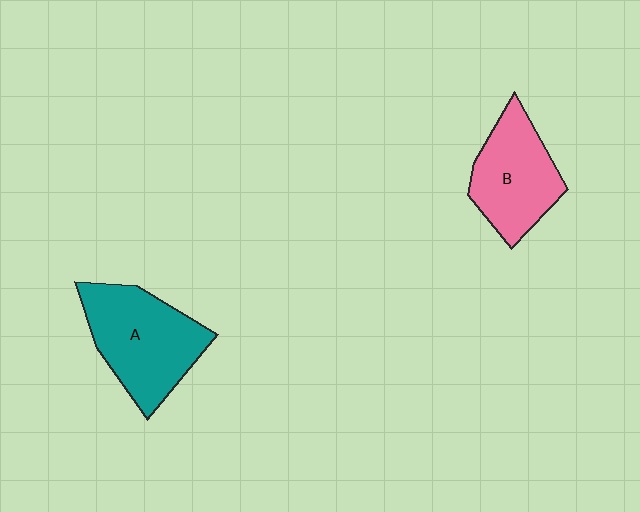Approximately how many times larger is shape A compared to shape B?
Approximately 1.2 times.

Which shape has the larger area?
Shape A (teal).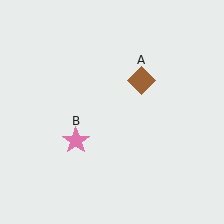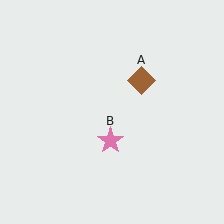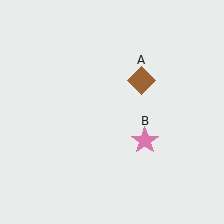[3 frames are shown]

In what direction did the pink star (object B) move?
The pink star (object B) moved right.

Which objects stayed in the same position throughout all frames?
Brown diamond (object A) remained stationary.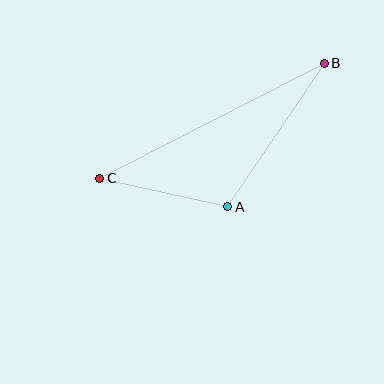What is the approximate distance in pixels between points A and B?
The distance between A and B is approximately 173 pixels.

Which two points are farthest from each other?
Points B and C are farthest from each other.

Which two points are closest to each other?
Points A and C are closest to each other.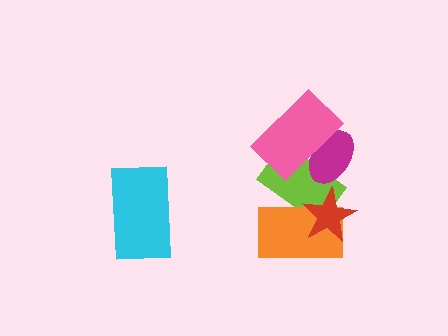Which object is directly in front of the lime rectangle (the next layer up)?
The orange rectangle is directly in front of the lime rectangle.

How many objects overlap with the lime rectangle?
4 objects overlap with the lime rectangle.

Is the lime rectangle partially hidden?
Yes, it is partially covered by another shape.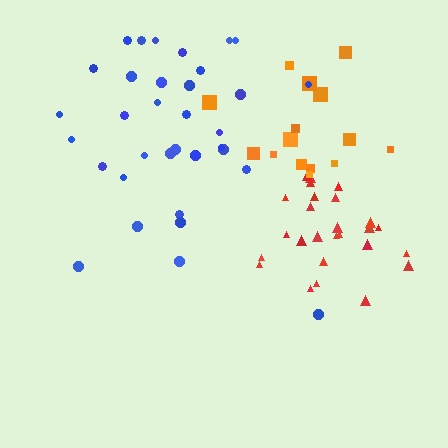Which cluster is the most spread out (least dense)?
Blue.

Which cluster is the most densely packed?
Red.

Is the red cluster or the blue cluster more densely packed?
Red.